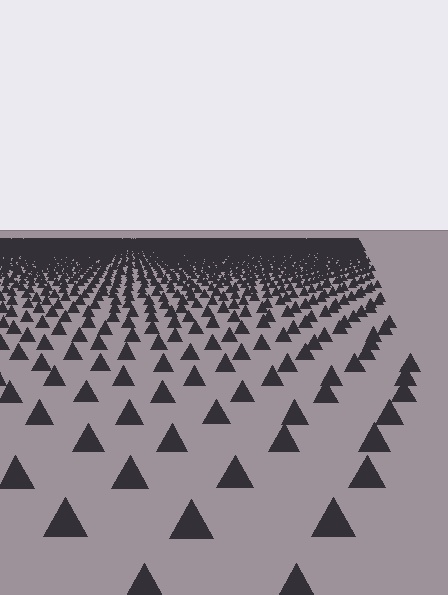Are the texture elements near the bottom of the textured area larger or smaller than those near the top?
Larger. Near the bottom, elements are closer to the viewer and appear at a bigger on-screen size.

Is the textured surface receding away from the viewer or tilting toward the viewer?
The surface is receding away from the viewer. Texture elements get smaller and denser toward the top.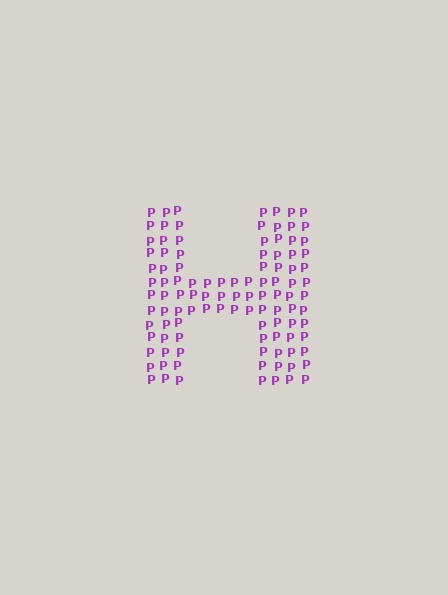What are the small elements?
The small elements are letter P's.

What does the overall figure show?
The overall figure shows the letter H.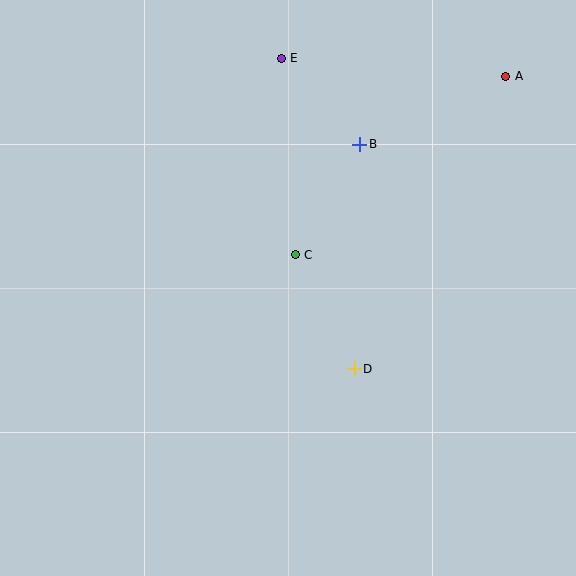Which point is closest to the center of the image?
Point C at (295, 255) is closest to the center.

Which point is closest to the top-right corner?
Point A is closest to the top-right corner.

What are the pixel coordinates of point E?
Point E is at (281, 58).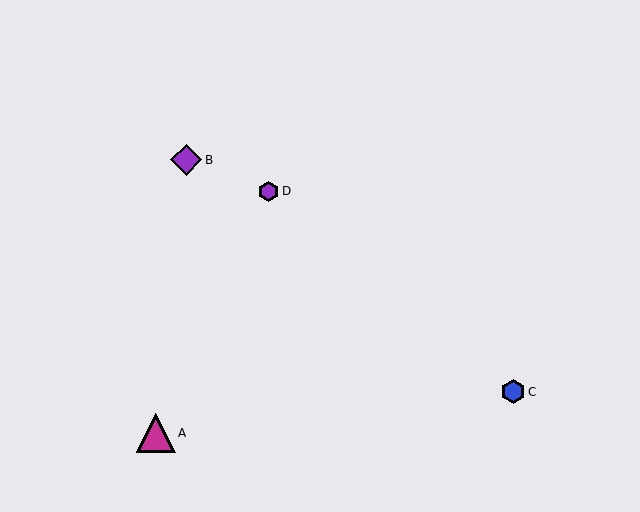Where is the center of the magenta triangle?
The center of the magenta triangle is at (156, 433).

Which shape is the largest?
The magenta triangle (labeled A) is the largest.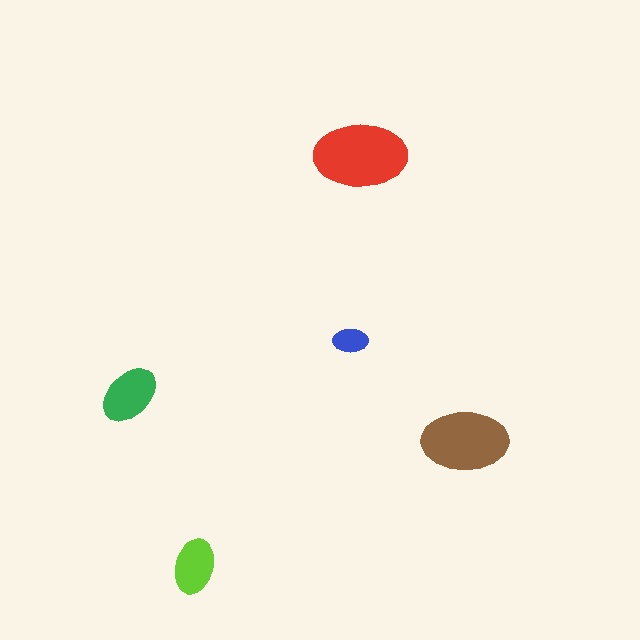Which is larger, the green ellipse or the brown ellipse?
The brown one.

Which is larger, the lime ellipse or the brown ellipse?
The brown one.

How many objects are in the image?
There are 5 objects in the image.